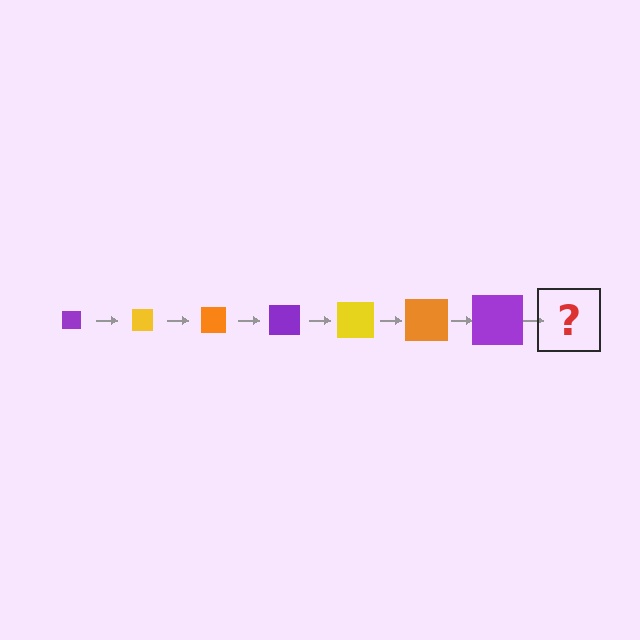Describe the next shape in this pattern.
It should be a yellow square, larger than the previous one.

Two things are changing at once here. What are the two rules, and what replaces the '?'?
The two rules are that the square grows larger each step and the color cycles through purple, yellow, and orange. The '?' should be a yellow square, larger than the previous one.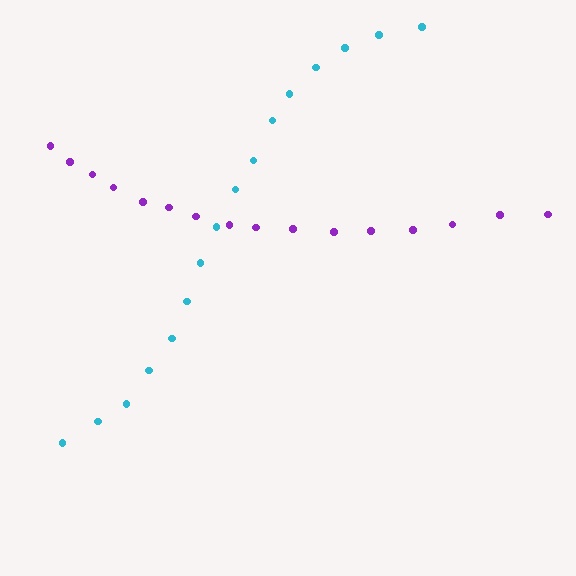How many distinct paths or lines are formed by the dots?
There are 2 distinct paths.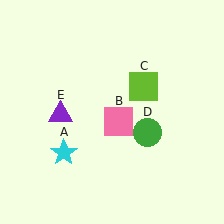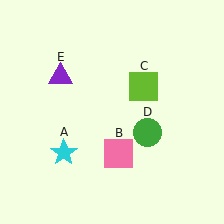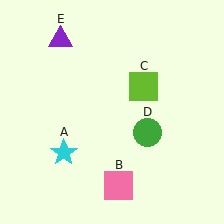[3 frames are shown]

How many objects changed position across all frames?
2 objects changed position: pink square (object B), purple triangle (object E).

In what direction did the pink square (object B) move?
The pink square (object B) moved down.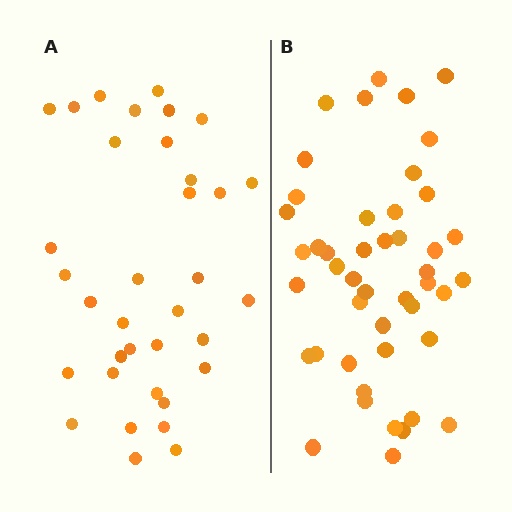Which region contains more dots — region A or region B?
Region B (the right region) has more dots.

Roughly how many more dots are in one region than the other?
Region B has roughly 12 or so more dots than region A.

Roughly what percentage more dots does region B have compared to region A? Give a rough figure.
About 30% more.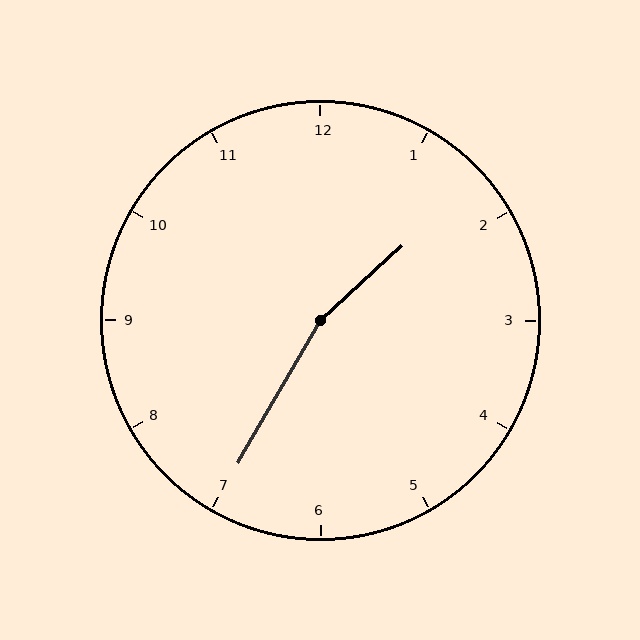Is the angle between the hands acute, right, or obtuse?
It is obtuse.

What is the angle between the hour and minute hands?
Approximately 162 degrees.